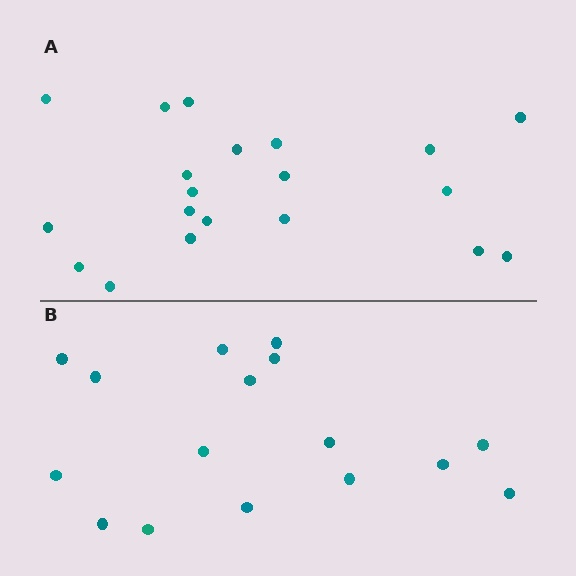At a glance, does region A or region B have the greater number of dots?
Region A (the top region) has more dots.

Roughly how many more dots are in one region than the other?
Region A has about 4 more dots than region B.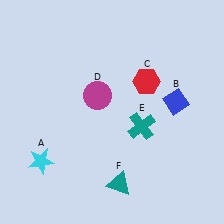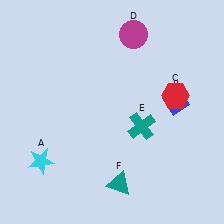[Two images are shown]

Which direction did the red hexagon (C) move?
The red hexagon (C) moved right.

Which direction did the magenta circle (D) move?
The magenta circle (D) moved up.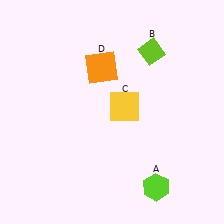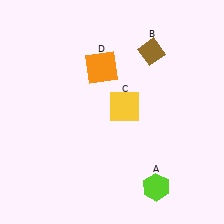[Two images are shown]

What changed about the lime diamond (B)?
In Image 1, B is lime. In Image 2, it changed to brown.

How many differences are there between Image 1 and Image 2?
There is 1 difference between the two images.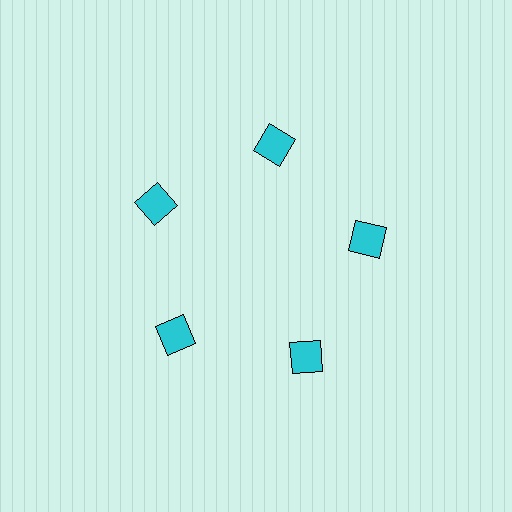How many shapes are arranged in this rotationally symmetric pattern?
There are 5 shapes, arranged in 5 groups of 1.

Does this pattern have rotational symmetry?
Yes, this pattern has 5-fold rotational symmetry. It looks the same after rotating 72 degrees around the center.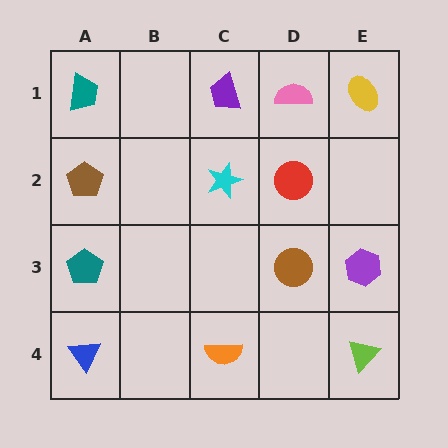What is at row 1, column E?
A yellow ellipse.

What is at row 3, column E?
A purple hexagon.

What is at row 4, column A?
A blue triangle.